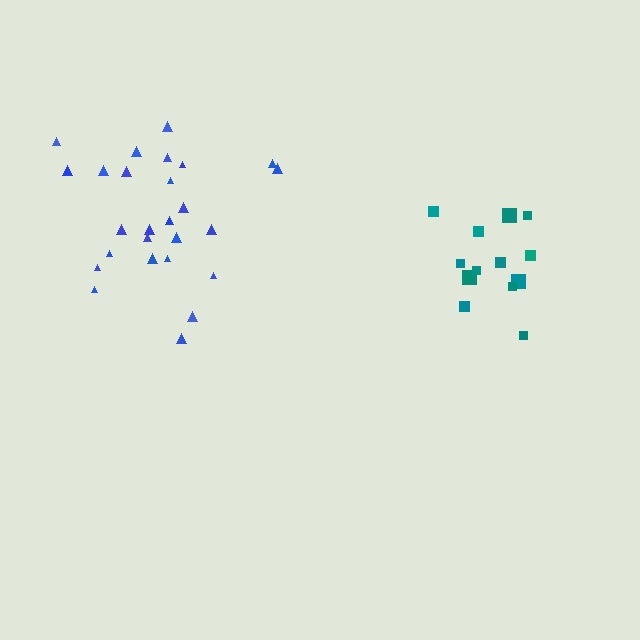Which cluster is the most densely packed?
Blue.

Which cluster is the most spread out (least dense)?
Teal.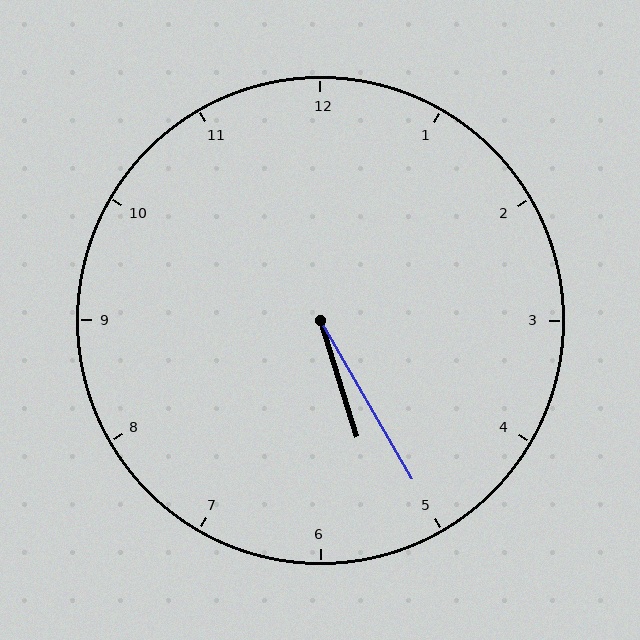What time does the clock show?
5:25.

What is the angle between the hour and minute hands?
Approximately 12 degrees.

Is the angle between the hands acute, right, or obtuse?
It is acute.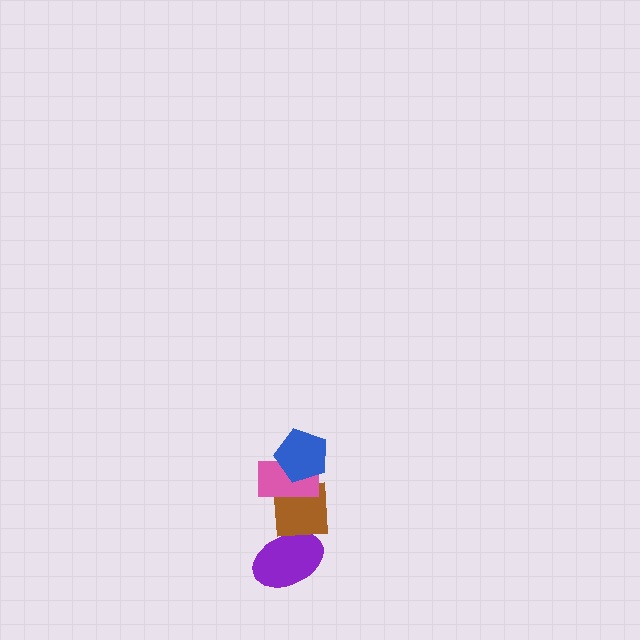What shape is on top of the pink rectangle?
The blue pentagon is on top of the pink rectangle.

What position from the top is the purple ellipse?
The purple ellipse is 4th from the top.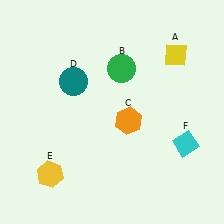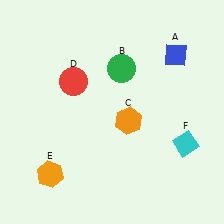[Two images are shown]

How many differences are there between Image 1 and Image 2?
There are 3 differences between the two images.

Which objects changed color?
A changed from yellow to blue. D changed from teal to red. E changed from yellow to orange.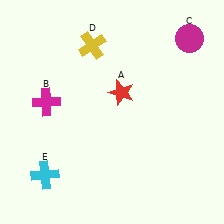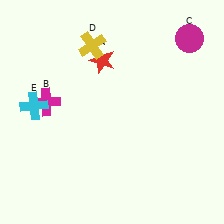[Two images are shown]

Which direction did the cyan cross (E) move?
The cyan cross (E) moved up.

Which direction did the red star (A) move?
The red star (A) moved up.